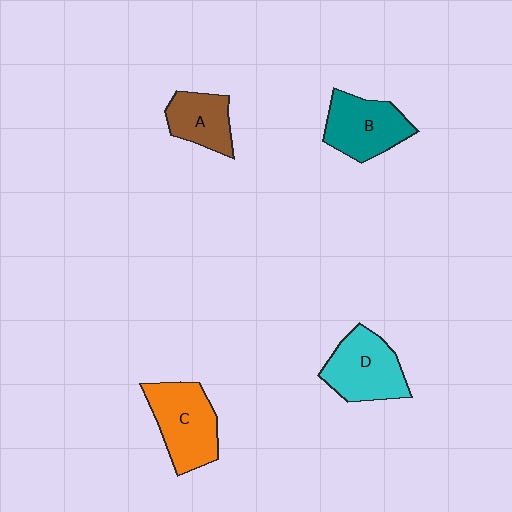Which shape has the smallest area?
Shape A (brown).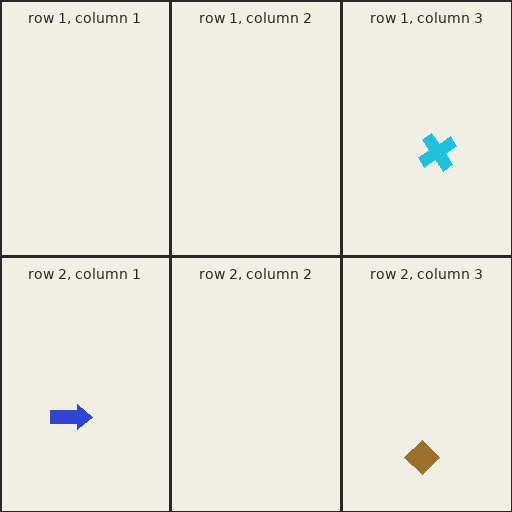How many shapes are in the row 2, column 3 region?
1.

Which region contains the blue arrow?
The row 2, column 1 region.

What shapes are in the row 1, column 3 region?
The cyan cross.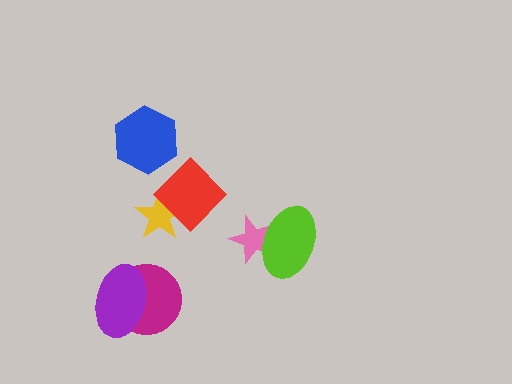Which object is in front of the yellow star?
The red diamond is in front of the yellow star.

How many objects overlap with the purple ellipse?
1 object overlaps with the purple ellipse.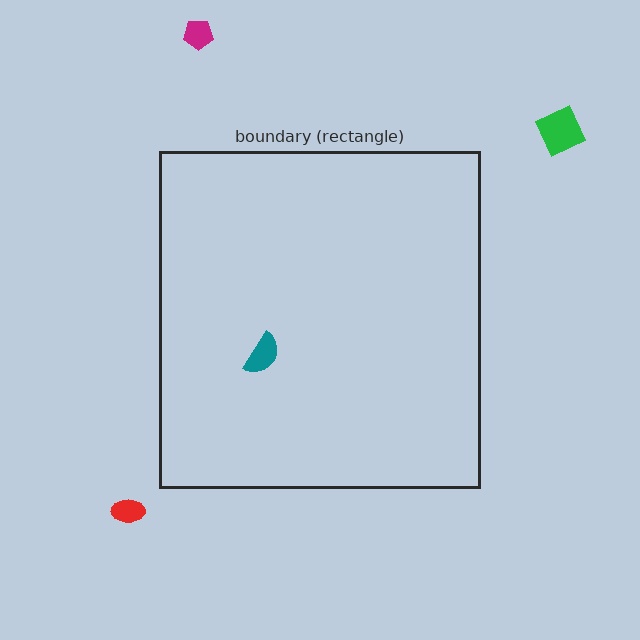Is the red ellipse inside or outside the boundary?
Outside.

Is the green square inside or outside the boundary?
Outside.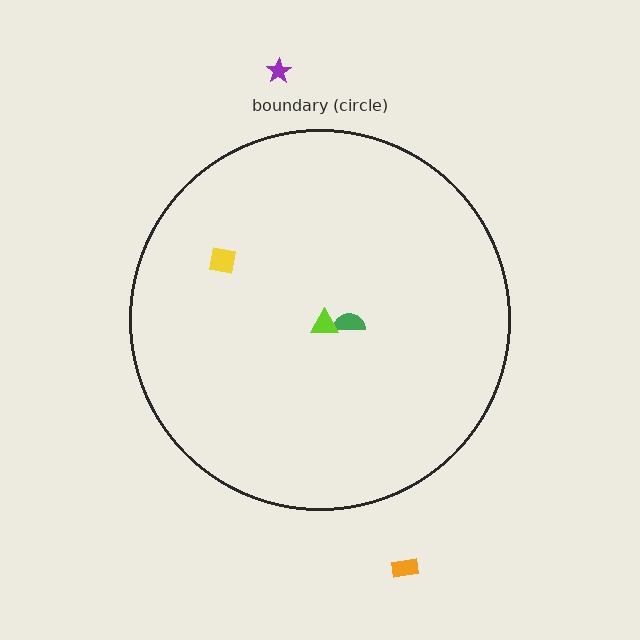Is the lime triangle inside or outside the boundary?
Inside.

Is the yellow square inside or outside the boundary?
Inside.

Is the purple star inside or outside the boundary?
Outside.